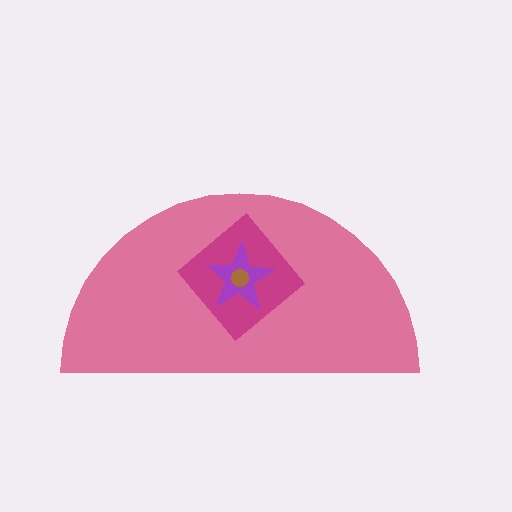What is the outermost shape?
The pink semicircle.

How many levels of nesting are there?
4.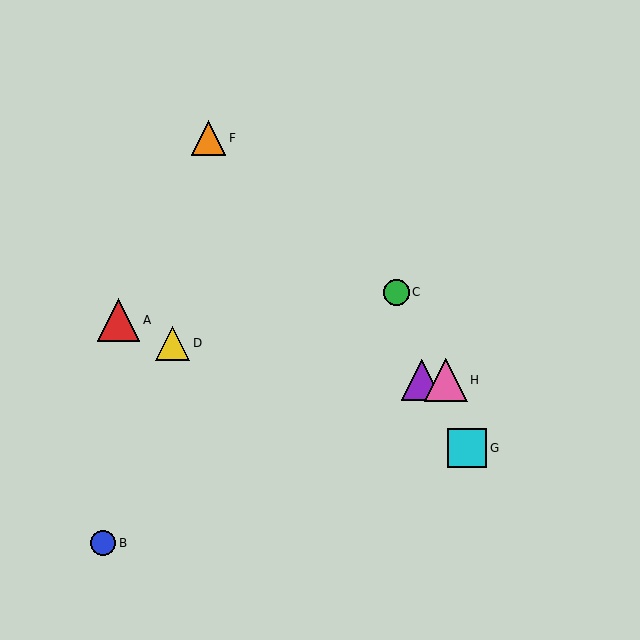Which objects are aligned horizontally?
Objects E, H are aligned horizontally.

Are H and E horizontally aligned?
Yes, both are at y≈380.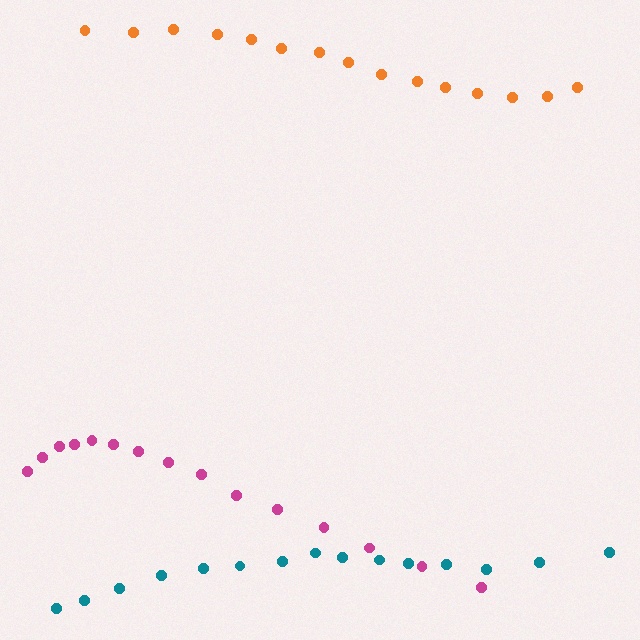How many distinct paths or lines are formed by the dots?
There are 3 distinct paths.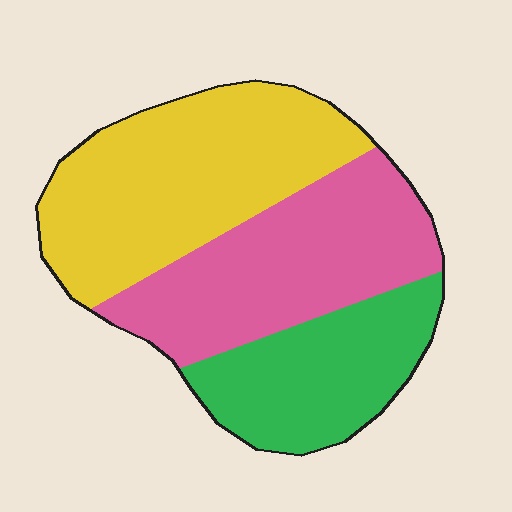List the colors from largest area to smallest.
From largest to smallest: yellow, pink, green.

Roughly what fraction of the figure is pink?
Pink takes up about one third (1/3) of the figure.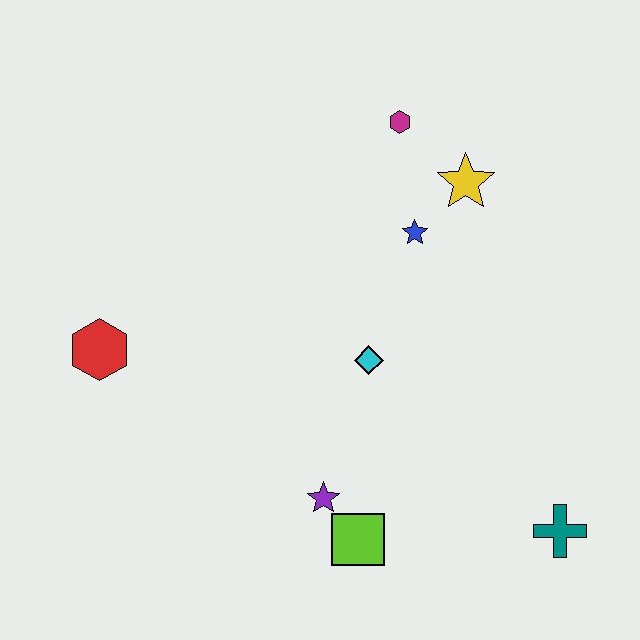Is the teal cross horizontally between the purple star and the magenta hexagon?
No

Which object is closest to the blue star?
The yellow star is closest to the blue star.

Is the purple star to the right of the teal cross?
No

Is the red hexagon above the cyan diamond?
Yes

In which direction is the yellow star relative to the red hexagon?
The yellow star is to the right of the red hexagon.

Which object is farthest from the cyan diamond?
The red hexagon is farthest from the cyan diamond.